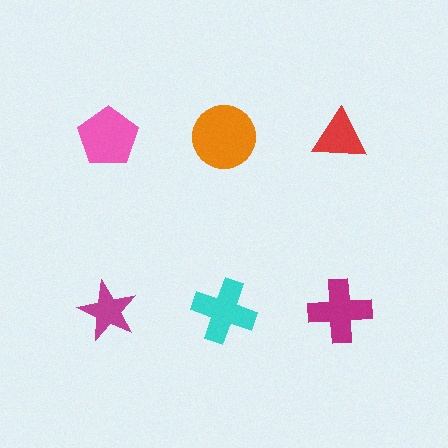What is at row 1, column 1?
A pink pentagon.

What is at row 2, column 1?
A magenta star.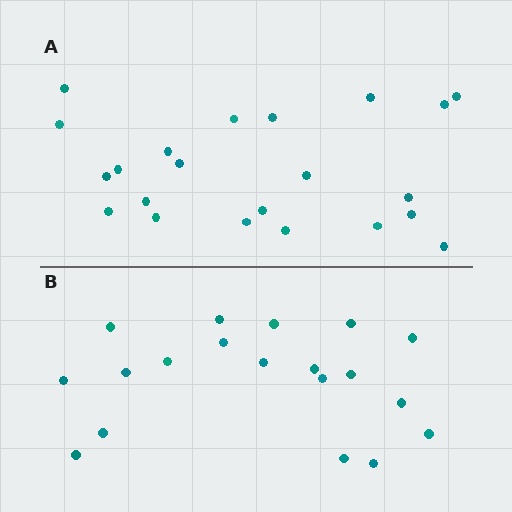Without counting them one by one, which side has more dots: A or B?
Region A (the top region) has more dots.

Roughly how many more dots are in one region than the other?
Region A has just a few more — roughly 2 or 3 more dots than region B.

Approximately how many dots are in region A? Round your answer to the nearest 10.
About 20 dots. (The exact count is 22, which rounds to 20.)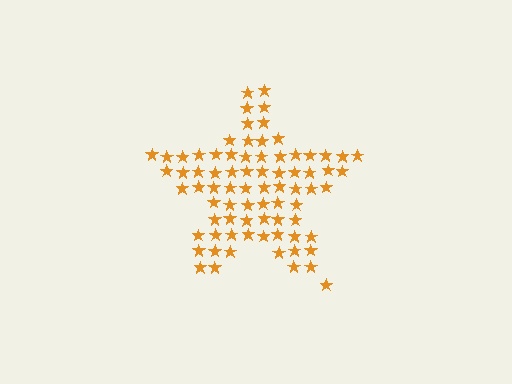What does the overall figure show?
The overall figure shows a star.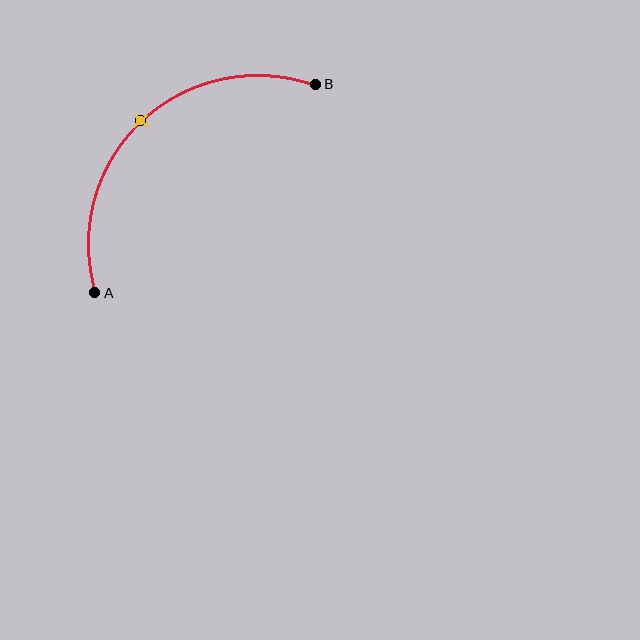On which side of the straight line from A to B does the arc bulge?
The arc bulges above and to the left of the straight line connecting A and B.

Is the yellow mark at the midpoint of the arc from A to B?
Yes. The yellow mark lies on the arc at equal arc-length from both A and B — it is the arc midpoint.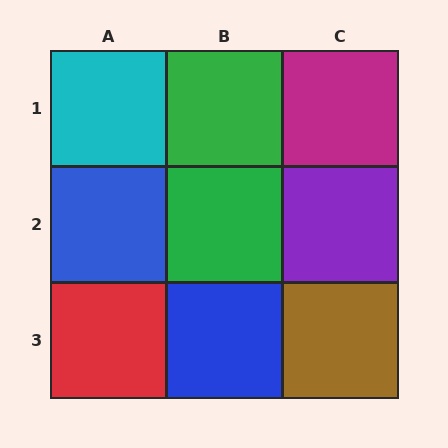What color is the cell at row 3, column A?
Red.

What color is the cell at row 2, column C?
Purple.